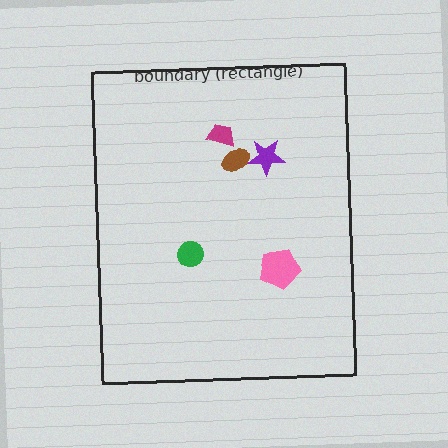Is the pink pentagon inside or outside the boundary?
Inside.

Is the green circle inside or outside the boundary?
Inside.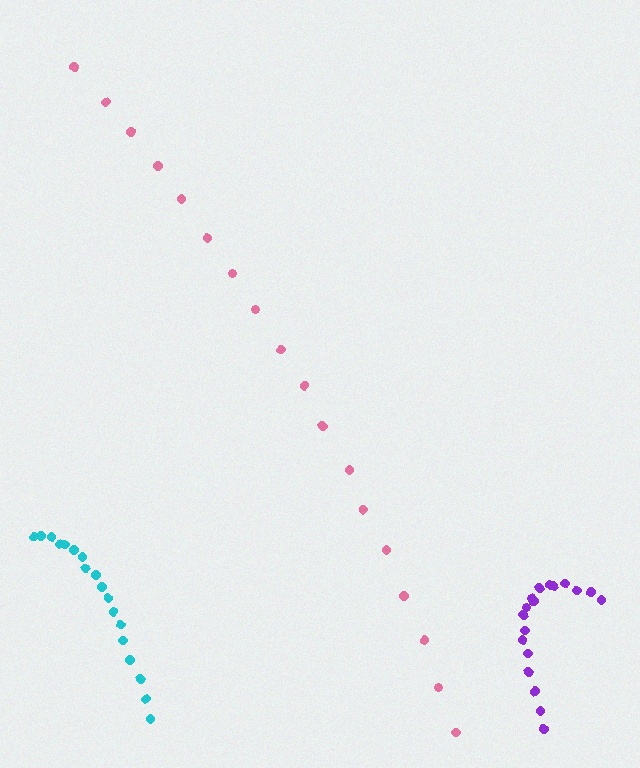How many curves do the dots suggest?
There are 3 distinct paths.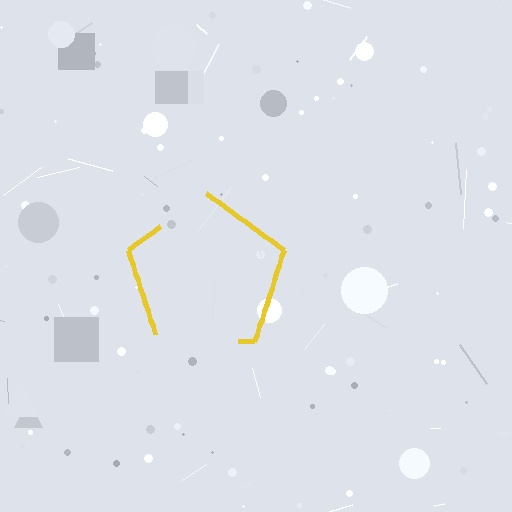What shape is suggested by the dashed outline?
The dashed outline suggests a pentagon.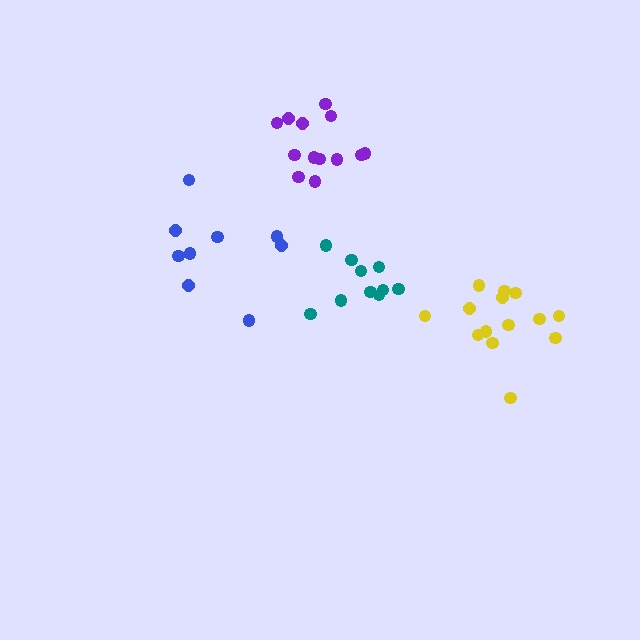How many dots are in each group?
Group 1: 14 dots, Group 2: 9 dots, Group 3: 13 dots, Group 4: 10 dots (46 total).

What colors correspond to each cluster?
The clusters are colored: yellow, blue, purple, teal.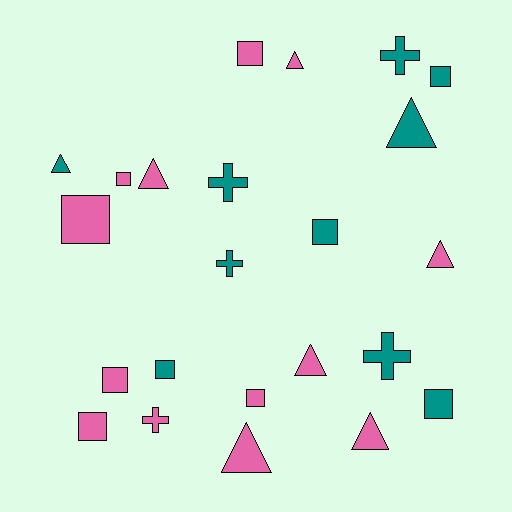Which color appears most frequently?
Pink, with 13 objects.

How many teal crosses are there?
There are 4 teal crosses.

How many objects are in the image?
There are 23 objects.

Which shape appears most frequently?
Square, with 10 objects.